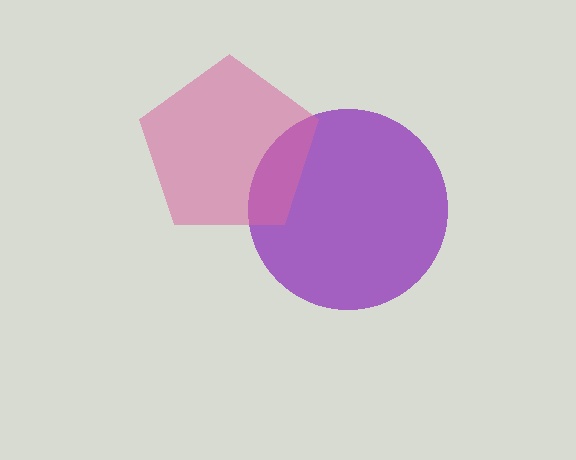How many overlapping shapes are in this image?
There are 2 overlapping shapes in the image.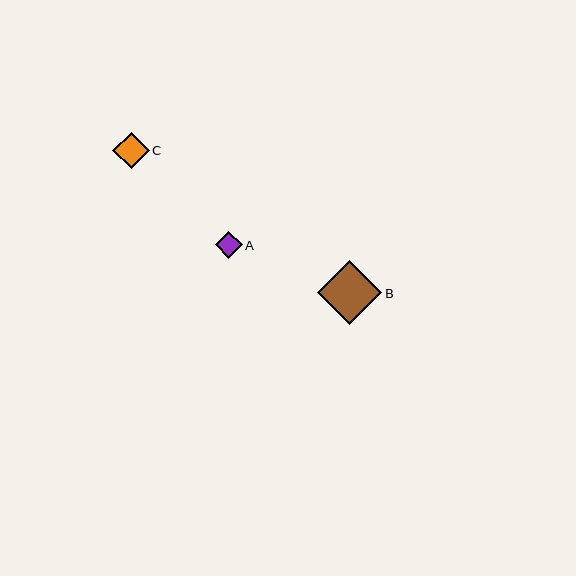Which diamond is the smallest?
Diamond A is the smallest with a size of approximately 27 pixels.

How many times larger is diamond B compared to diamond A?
Diamond B is approximately 2.4 times the size of diamond A.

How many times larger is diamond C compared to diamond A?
Diamond C is approximately 1.3 times the size of diamond A.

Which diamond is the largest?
Diamond B is the largest with a size of approximately 65 pixels.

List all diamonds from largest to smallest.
From largest to smallest: B, C, A.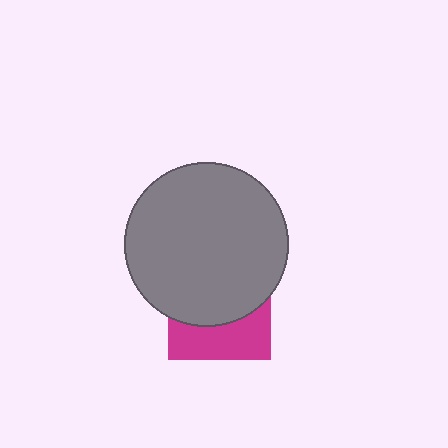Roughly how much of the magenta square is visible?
A small part of it is visible (roughly 39%).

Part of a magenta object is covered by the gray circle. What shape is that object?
It is a square.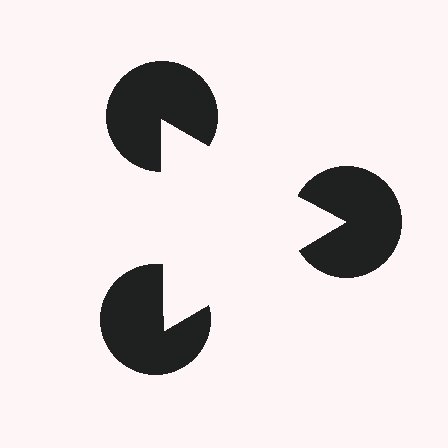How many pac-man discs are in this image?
There are 3 — one at each vertex of the illusory triangle.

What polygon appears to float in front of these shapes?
An illusory triangle — its edges are inferred from the aligned wedge cuts in the pac-man discs, not physically drawn.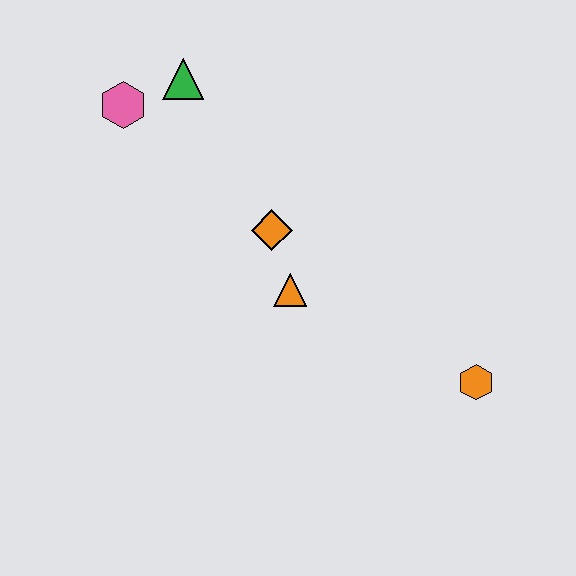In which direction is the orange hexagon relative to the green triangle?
The orange hexagon is below the green triangle.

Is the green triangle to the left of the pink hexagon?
No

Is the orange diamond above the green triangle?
No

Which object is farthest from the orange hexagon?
The pink hexagon is farthest from the orange hexagon.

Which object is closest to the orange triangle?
The orange diamond is closest to the orange triangle.